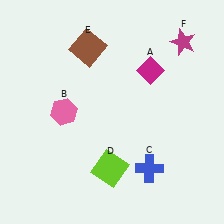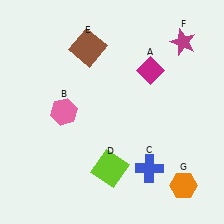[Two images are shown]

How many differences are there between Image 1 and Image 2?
There is 1 difference between the two images.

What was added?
An orange hexagon (G) was added in Image 2.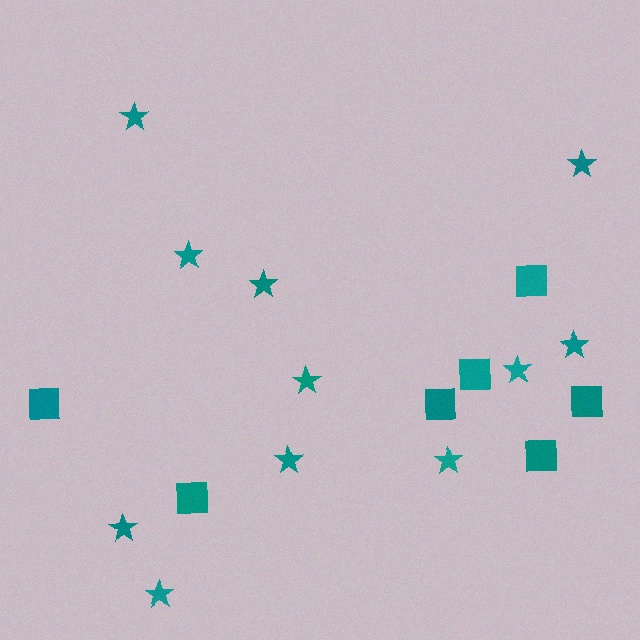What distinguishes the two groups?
There are 2 groups: one group of squares (7) and one group of stars (11).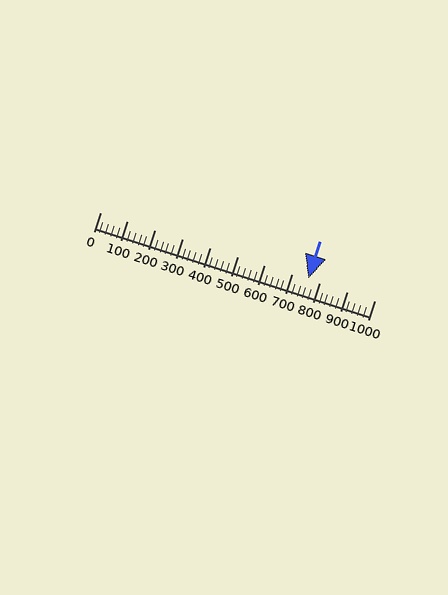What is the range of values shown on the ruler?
The ruler shows values from 0 to 1000.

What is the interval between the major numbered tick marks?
The major tick marks are spaced 100 units apart.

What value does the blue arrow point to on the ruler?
The blue arrow points to approximately 760.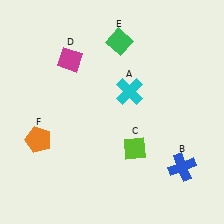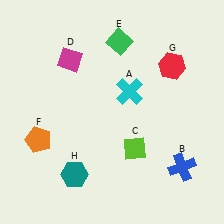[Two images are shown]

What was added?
A red hexagon (G), a teal hexagon (H) were added in Image 2.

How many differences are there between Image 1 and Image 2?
There are 2 differences between the two images.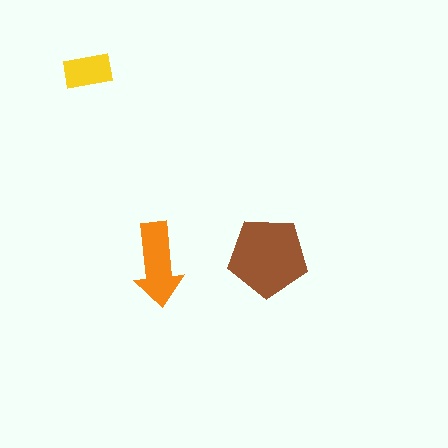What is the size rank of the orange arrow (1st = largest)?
2nd.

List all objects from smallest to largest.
The yellow rectangle, the orange arrow, the brown pentagon.